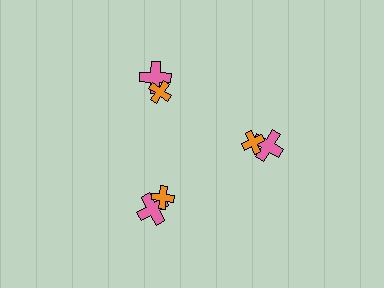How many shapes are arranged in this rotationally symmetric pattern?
There are 6 shapes, arranged in 3 groups of 2.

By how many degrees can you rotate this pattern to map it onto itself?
The pattern maps onto itself every 120 degrees of rotation.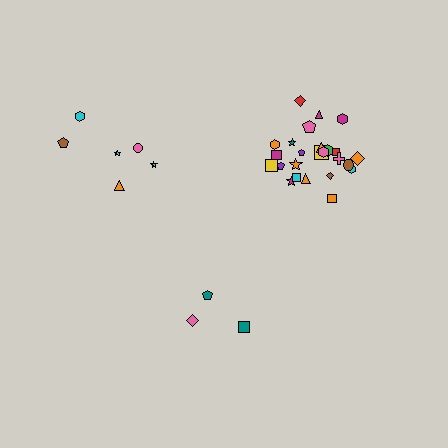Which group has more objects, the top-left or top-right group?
The top-right group.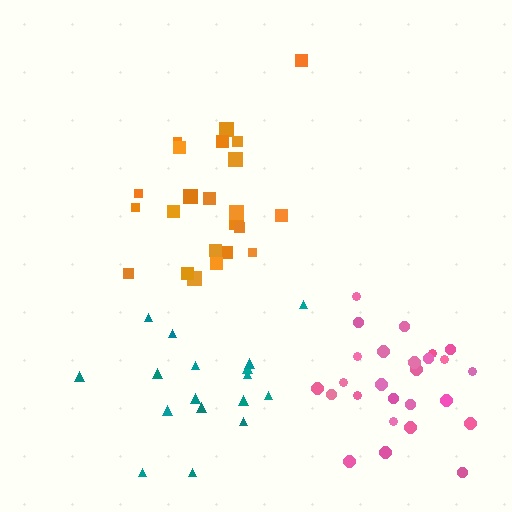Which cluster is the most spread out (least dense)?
Teal.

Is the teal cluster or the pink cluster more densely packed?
Pink.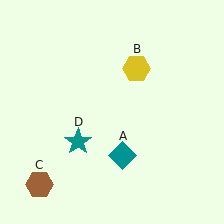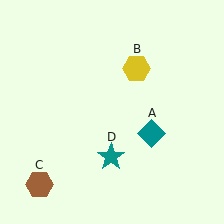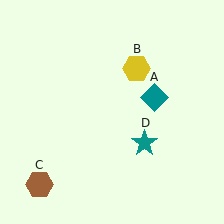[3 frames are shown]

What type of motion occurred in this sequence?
The teal diamond (object A), teal star (object D) rotated counterclockwise around the center of the scene.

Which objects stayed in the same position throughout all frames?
Yellow hexagon (object B) and brown hexagon (object C) remained stationary.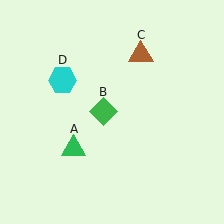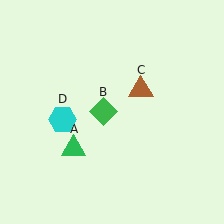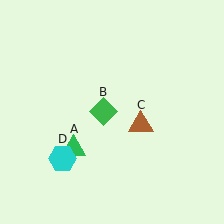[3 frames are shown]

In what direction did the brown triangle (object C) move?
The brown triangle (object C) moved down.